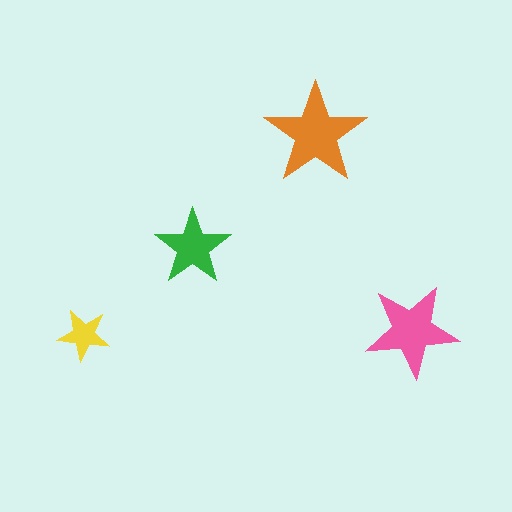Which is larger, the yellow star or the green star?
The green one.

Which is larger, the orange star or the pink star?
The orange one.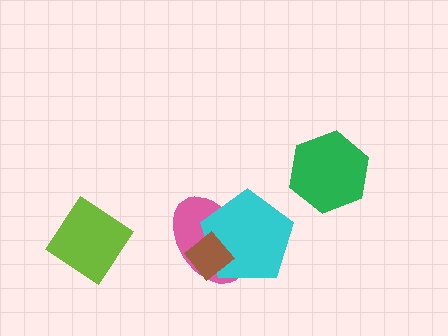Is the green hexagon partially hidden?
No, no other shape covers it.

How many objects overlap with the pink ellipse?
2 objects overlap with the pink ellipse.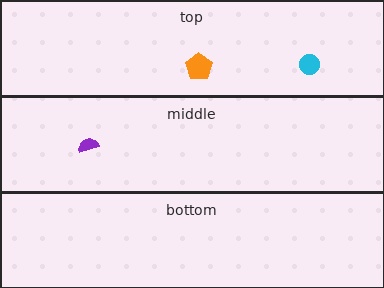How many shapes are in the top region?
2.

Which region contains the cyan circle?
The top region.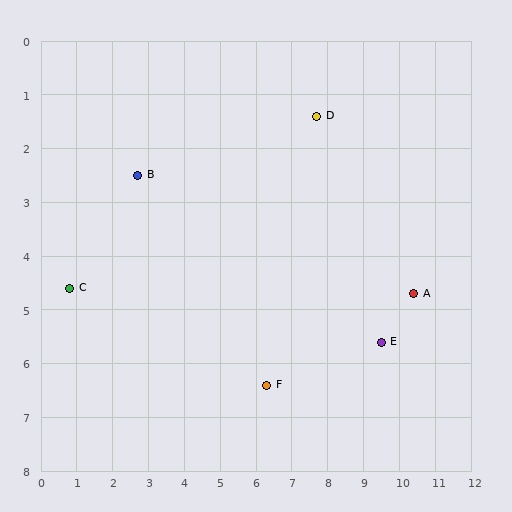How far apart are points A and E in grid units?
Points A and E are about 1.3 grid units apart.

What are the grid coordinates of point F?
Point F is at approximately (6.3, 6.4).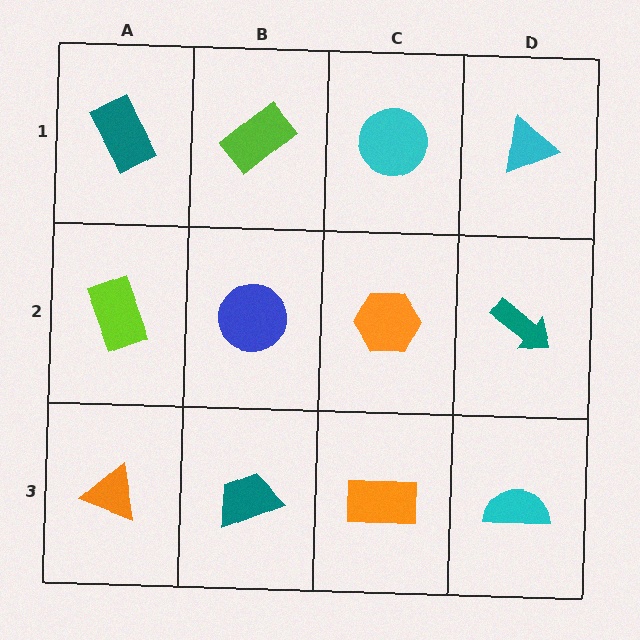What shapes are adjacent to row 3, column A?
A lime rectangle (row 2, column A), a teal trapezoid (row 3, column B).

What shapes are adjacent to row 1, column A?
A lime rectangle (row 2, column A), a lime rectangle (row 1, column B).